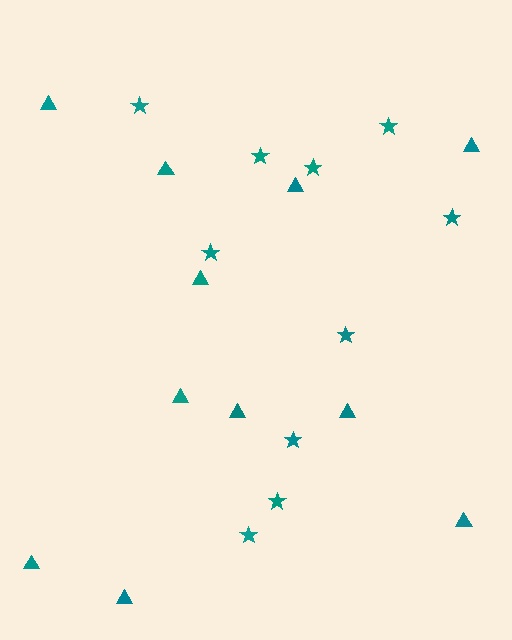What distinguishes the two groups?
There are 2 groups: one group of triangles (11) and one group of stars (10).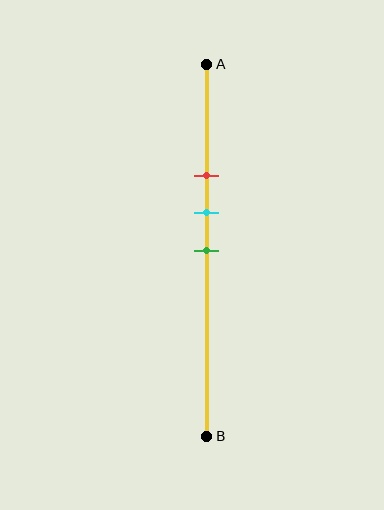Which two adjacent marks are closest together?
The cyan and green marks are the closest adjacent pair.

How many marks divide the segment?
There are 3 marks dividing the segment.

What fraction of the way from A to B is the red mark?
The red mark is approximately 30% (0.3) of the way from A to B.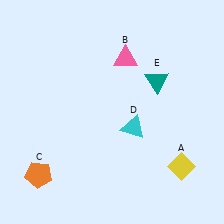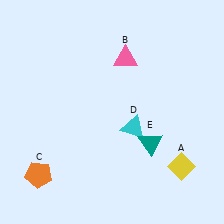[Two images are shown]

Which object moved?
The teal triangle (E) moved down.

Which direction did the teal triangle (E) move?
The teal triangle (E) moved down.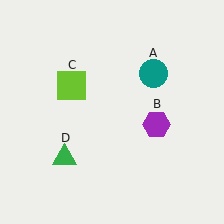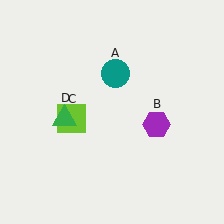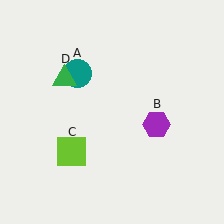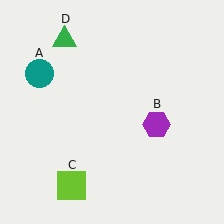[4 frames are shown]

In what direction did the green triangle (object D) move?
The green triangle (object D) moved up.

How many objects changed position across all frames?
3 objects changed position: teal circle (object A), lime square (object C), green triangle (object D).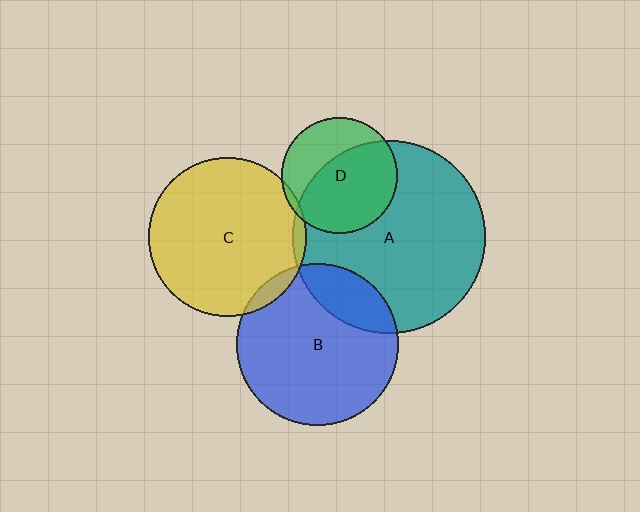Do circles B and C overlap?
Yes.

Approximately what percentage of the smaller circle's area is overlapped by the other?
Approximately 5%.